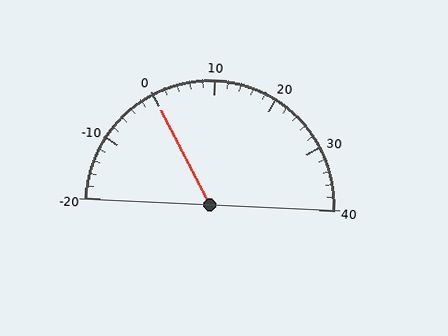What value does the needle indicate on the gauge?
The needle indicates approximately 0.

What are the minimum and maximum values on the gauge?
The gauge ranges from -20 to 40.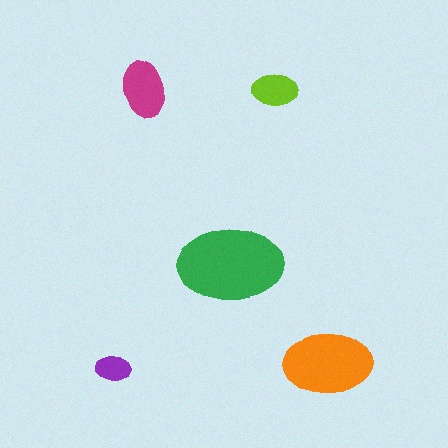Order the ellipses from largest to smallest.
the green one, the orange one, the magenta one, the lime one, the purple one.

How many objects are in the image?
There are 5 objects in the image.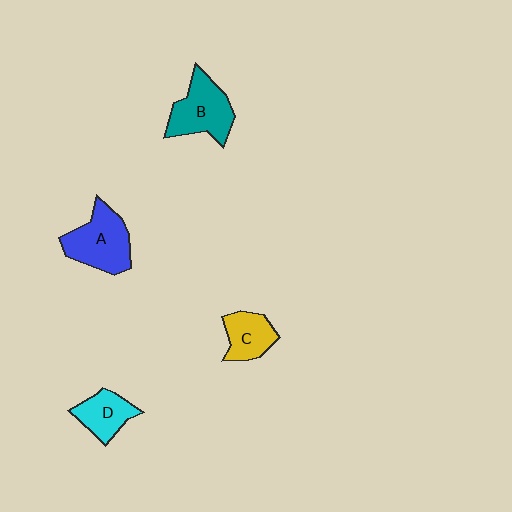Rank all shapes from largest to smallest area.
From largest to smallest: A (blue), B (teal), D (cyan), C (yellow).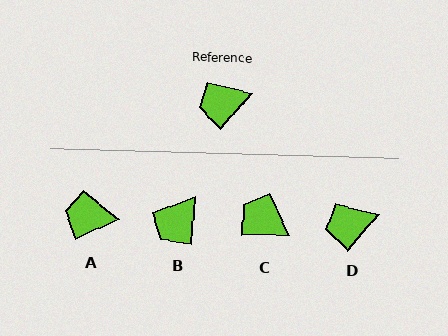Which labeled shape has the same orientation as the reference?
D.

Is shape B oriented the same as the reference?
No, it is off by about 37 degrees.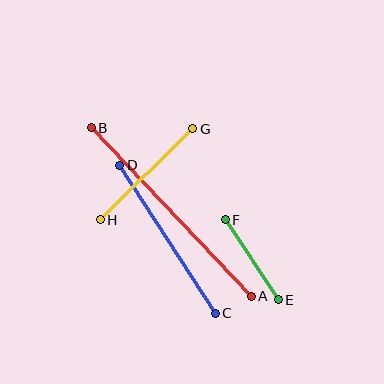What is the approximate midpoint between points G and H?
The midpoint is at approximately (146, 174) pixels.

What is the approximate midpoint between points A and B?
The midpoint is at approximately (171, 212) pixels.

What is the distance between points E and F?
The distance is approximately 96 pixels.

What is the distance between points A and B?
The distance is approximately 232 pixels.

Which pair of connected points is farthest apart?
Points A and B are farthest apart.